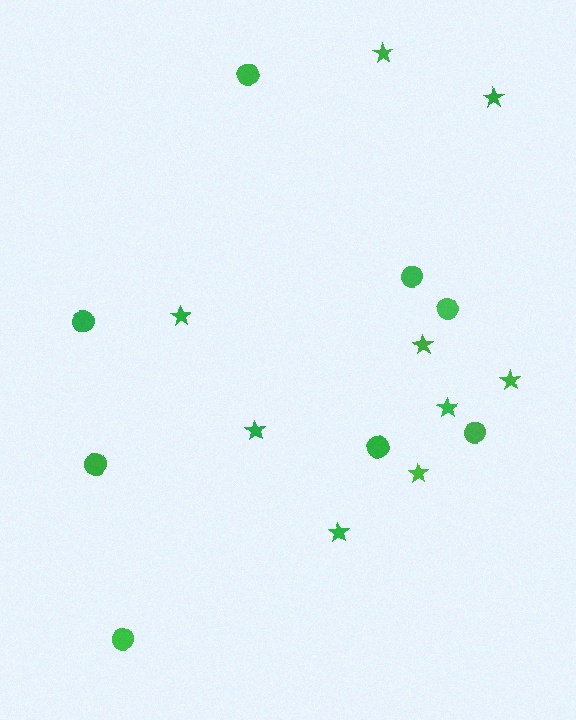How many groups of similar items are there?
There are 2 groups: one group of stars (9) and one group of circles (8).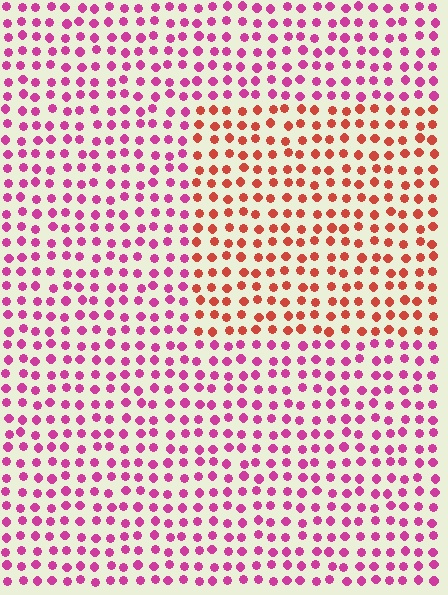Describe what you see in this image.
The image is filled with small magenta elements in a uniform arrangement. A rectangle-shaped region is visible where the elements are tinted to a slightly different hue, forming a subtle color boundary.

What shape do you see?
I see a rectangle.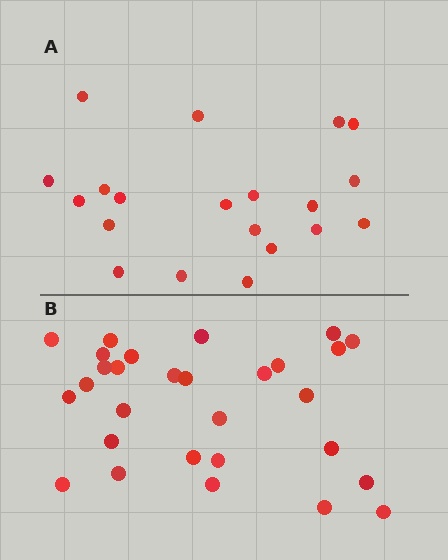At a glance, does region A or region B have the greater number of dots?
Region B (the bottom region) has more dots.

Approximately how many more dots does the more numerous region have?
Region B has roughly 8 or so more dots than region A.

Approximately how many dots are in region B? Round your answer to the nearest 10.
About 30 dots. (The exact count is 29, which rounds to 30.)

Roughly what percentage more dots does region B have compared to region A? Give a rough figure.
About 45% more.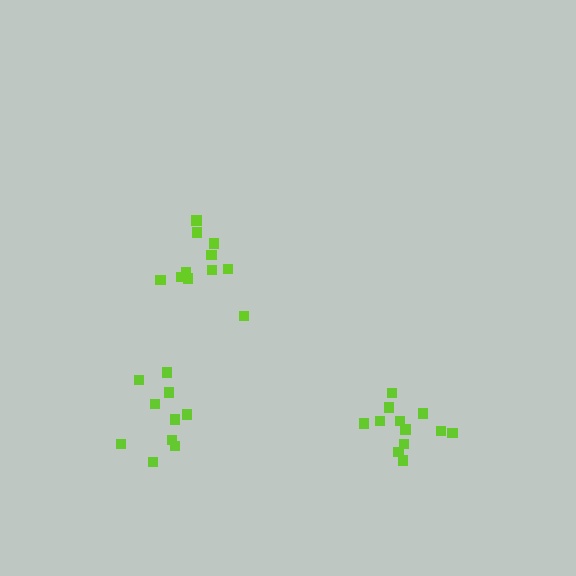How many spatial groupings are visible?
There are 3 spatial groupings.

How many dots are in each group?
Group 1: 12 dots, Group 2: 10 dots, Group 3: 11 dots (33 total).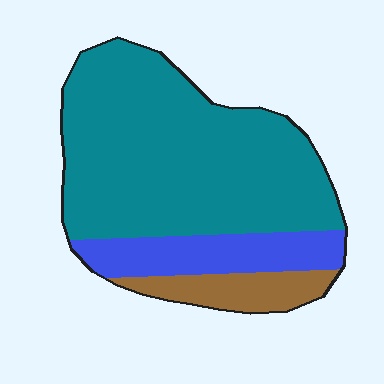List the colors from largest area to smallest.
From largest to smallest: teal, blue, brown.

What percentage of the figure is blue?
Blue covers about 20% of the figure.